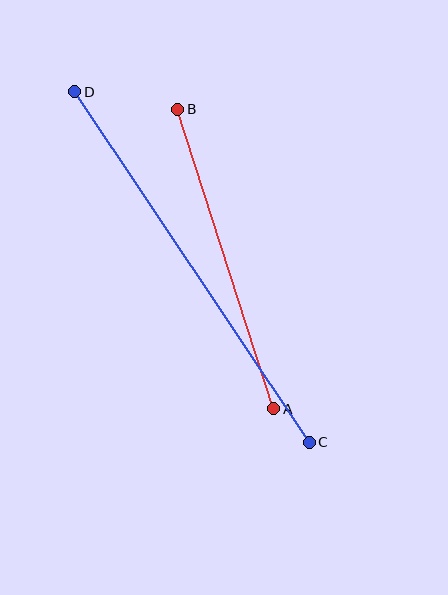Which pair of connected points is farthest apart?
Points C and D are farthest apart.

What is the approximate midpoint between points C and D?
The midpoint is at approximately (192, 267) pixels.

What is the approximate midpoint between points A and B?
The midpoint is at approximately (226, 259) pixels.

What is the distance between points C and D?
The distance is approximately 422 pixels.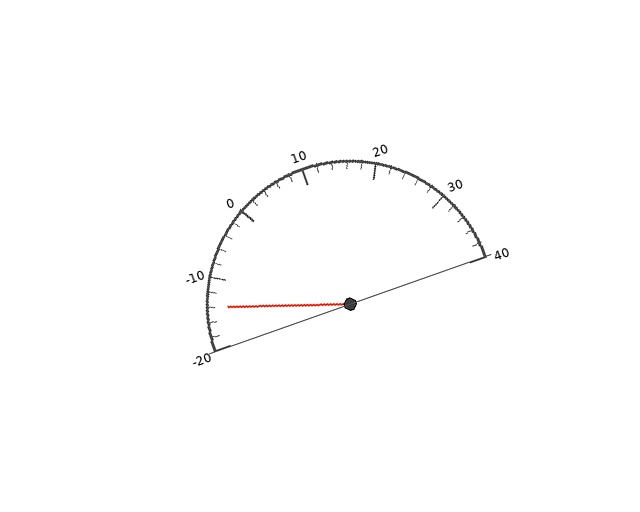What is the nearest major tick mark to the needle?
The nearest major tick mark is -10.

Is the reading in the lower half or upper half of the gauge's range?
The reading is in the lower half of the range (-20 to 40).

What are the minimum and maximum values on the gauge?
The gauge ranges from -20 to 40.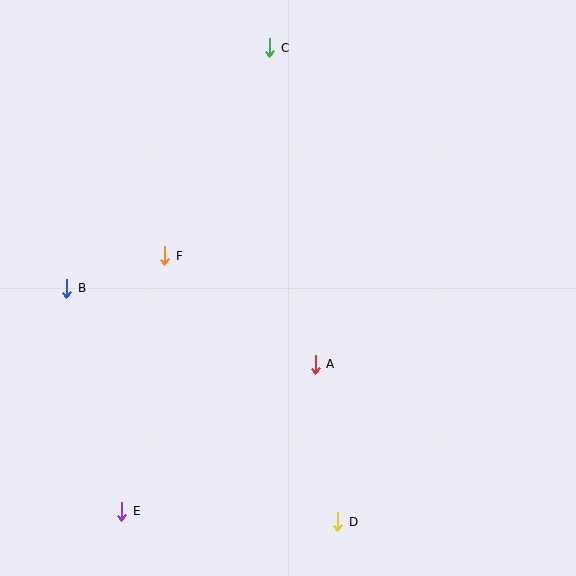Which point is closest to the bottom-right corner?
Point D is closest to the bottom-right corner.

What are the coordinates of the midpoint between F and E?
The midpoint between F and E is at (143, 383).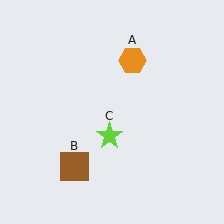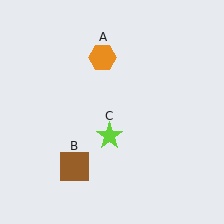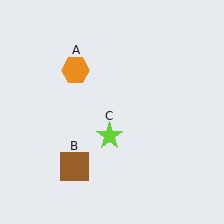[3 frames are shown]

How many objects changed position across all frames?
1 object changed position: orange hexagon (object A).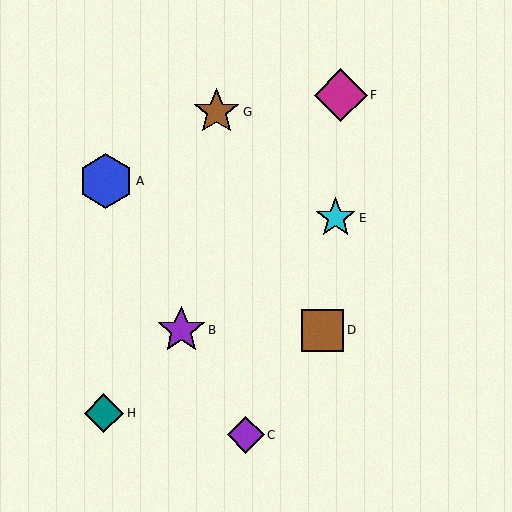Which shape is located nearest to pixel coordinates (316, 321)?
The brown square (labeled D) at (323, 330) is nearest to that location.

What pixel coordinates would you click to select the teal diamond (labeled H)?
Click at (104, 413) to select the teal diamond H.